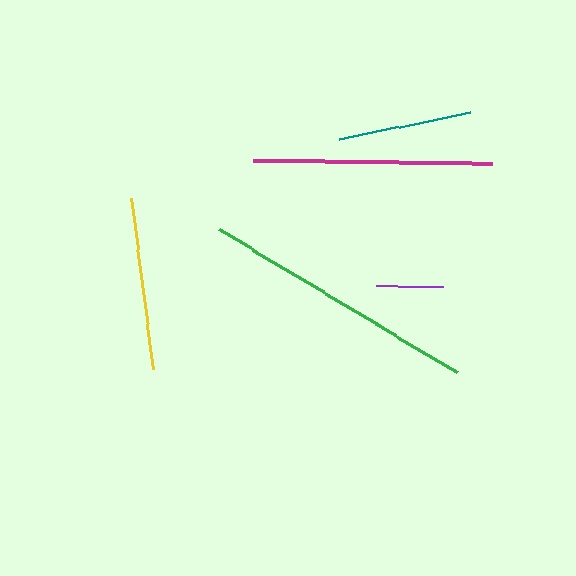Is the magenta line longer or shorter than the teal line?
The magenta line is longer than the teal line.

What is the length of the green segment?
The green segment is approximately 278 pixels long.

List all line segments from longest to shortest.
From longest to shortest: green, magenta, yellow, teal, purple.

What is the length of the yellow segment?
The yellow segment is approximately 173 pixels long.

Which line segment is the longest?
The green line is the longest at approximately 278 pixels.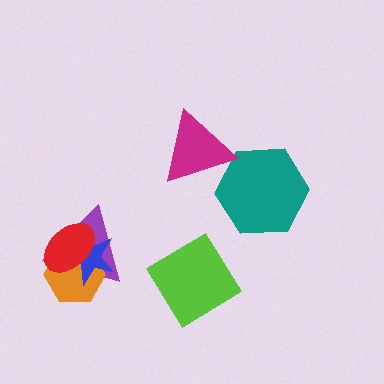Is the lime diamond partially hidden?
No, no other shape covers it.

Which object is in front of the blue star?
The red ellipse is in front of the blue star.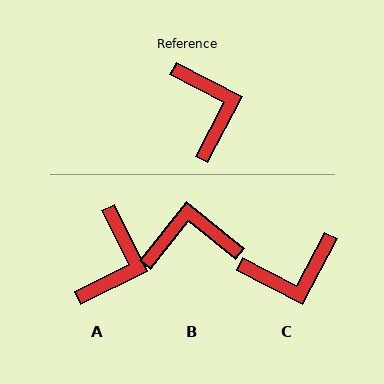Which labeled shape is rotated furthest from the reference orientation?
C, about 90 degrees away.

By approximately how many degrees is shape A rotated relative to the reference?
Approximately 36 degrees clockwise.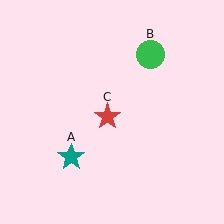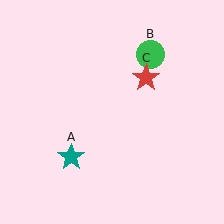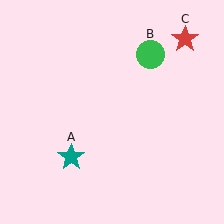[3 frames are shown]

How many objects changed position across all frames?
1 object changed position: red star (object C).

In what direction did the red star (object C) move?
The red star (object C) moved up and to the right.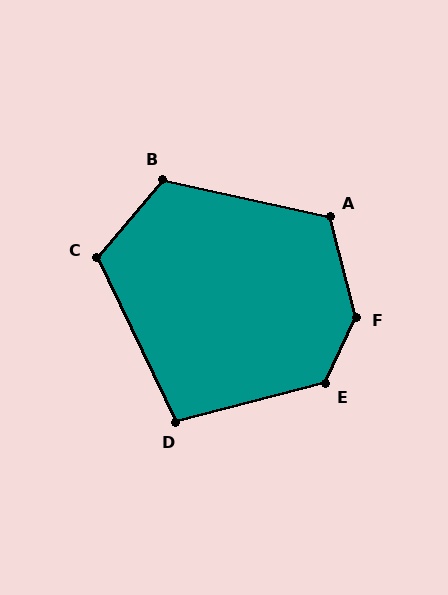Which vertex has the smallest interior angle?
D, at approximately 101 degrees.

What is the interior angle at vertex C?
Approximately 114 degrees (obtuse).